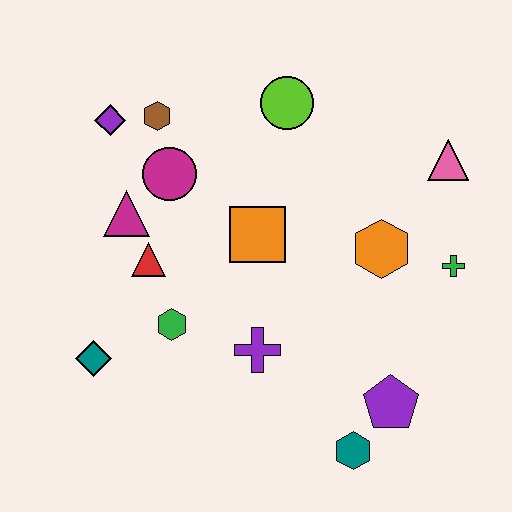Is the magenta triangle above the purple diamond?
No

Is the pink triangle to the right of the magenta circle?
Yes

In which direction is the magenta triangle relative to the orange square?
The magenta triangle is to the left of the orange square.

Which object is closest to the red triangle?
The magenta triangle is closest to the red triangle.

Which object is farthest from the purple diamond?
The teal hexagon is farthest from the purple diamond.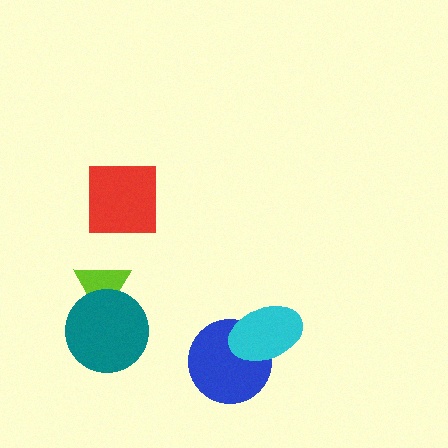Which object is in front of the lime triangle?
The teal circle is in front of the lime triangle.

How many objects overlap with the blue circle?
1 object overlaps with the blue circle.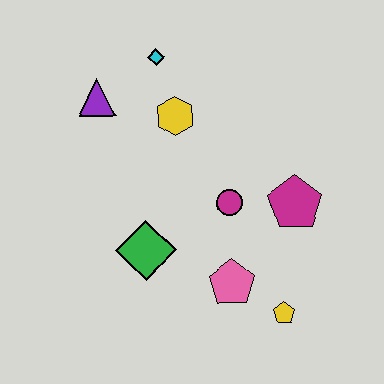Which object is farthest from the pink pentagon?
The cyan diamond is farthest from the pink pentagon.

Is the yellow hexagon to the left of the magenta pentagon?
Yes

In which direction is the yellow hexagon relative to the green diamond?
The yellow hexagon is above the green diamond.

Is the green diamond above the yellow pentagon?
Yes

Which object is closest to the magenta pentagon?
The magenta circle is closest to the magenta pentagon.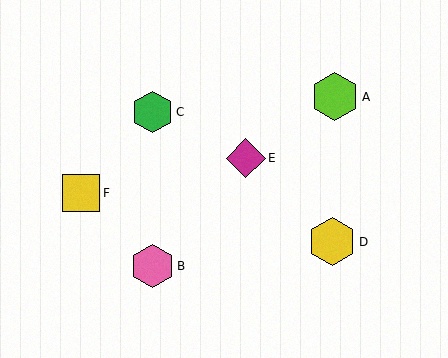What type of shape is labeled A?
Shape A is a lime hexagon.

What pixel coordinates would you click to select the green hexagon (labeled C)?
Click at (153, 112) to select the green hexagon C.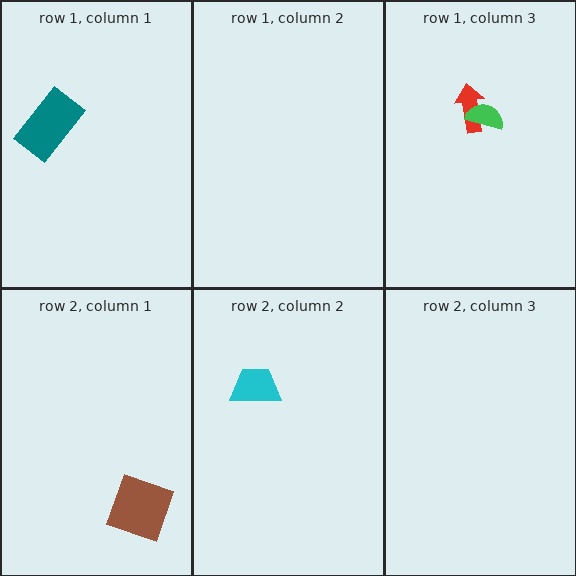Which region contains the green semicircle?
The row 1, column 3 region.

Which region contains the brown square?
The row 2, column 1 region.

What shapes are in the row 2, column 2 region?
The cyan trapezoid.